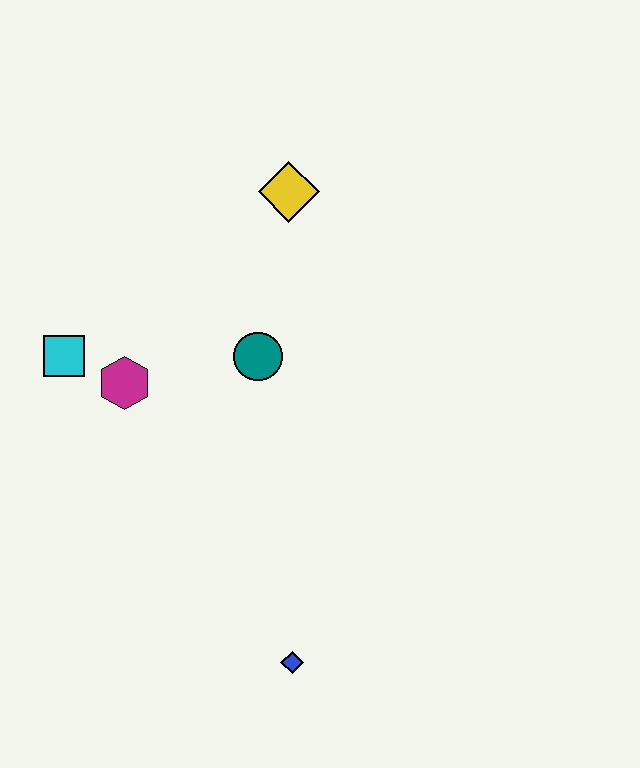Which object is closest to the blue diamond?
The teal circle is closest to the blue diamond.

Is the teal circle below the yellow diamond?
Yes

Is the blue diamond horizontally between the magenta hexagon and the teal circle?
No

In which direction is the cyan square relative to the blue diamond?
The cyan square is above the blue diamond.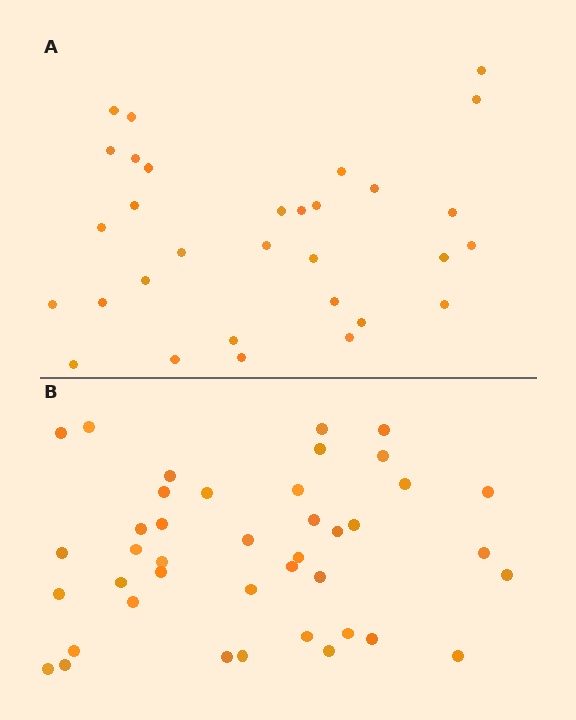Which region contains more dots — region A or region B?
Region B (the bottom region) has more dots.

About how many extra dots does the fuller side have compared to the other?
Region B has roughly 10 or so more dots than region A.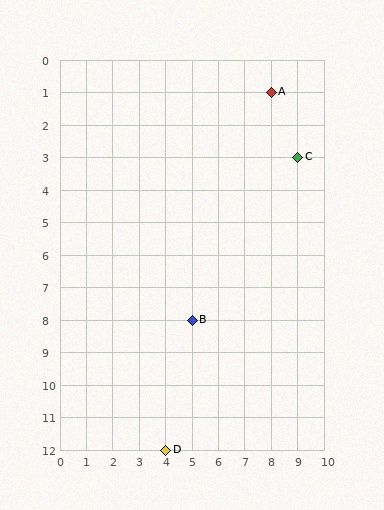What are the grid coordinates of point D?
Point D is at grid coordinates (4, 12).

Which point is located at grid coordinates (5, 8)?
Point B is at (5, 8).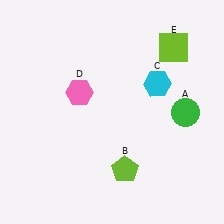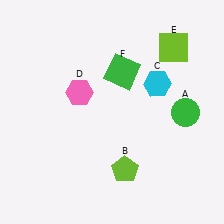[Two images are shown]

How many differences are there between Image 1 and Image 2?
There is 1 difference between the two images.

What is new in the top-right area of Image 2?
A green square (F) was added in the top-right area of Image 2.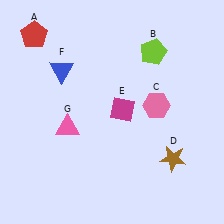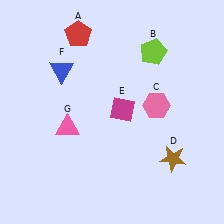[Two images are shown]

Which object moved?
The red pentagon (A) moved right.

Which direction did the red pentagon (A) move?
The red pentagon (A) moved right.